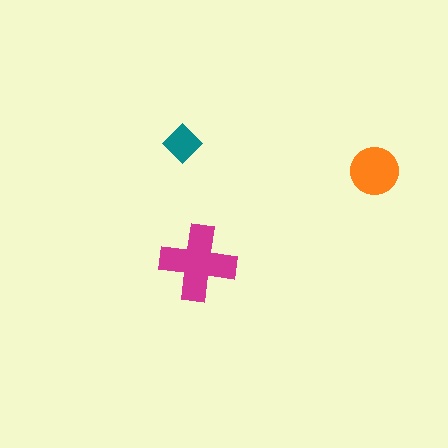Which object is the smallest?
The teal diamond.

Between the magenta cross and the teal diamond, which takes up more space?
The magenta cross.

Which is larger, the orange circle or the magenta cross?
The magenta cross.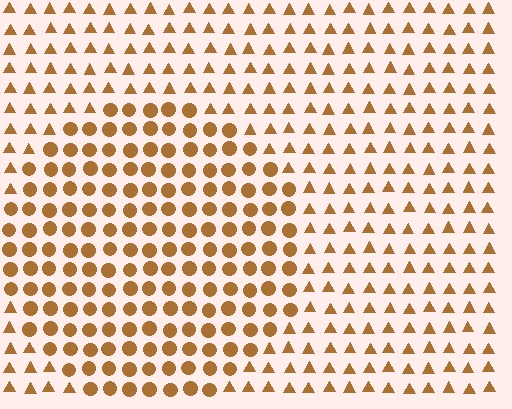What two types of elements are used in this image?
The image uses circles inside the circle region and triangles outside it.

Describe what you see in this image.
The image is filled with small brown elements arranged in a uniform grid. A circle-shaped region contains circles, while the surrounding area contains triangles. The boundary is defined purely by the change in element shape.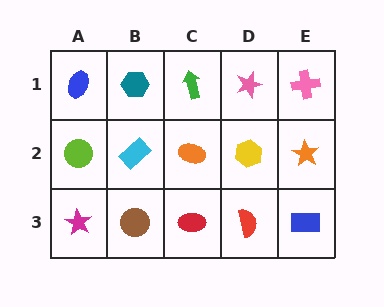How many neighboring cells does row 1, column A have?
2.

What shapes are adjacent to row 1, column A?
A lime circle (row 2, column A), a teal hexagon (row 1, column B).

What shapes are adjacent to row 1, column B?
A cyan rectangle (row 2, column B), a blue ellipse (row 1, column A), a green arrow (row 1, column C).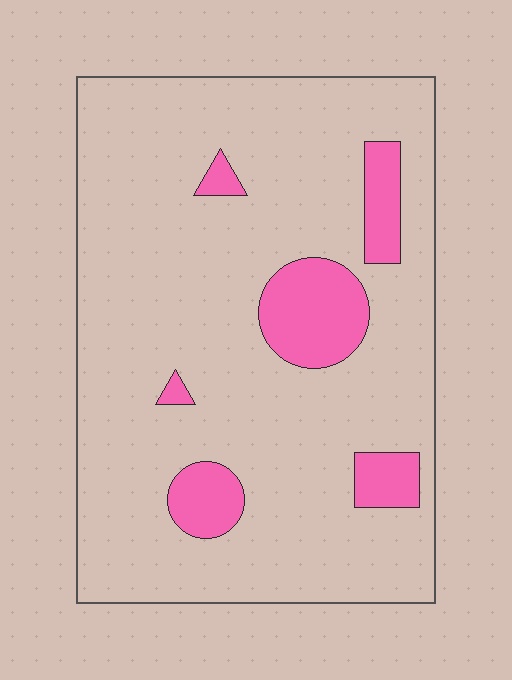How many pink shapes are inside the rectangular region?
6.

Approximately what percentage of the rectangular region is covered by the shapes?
Approximately 15%.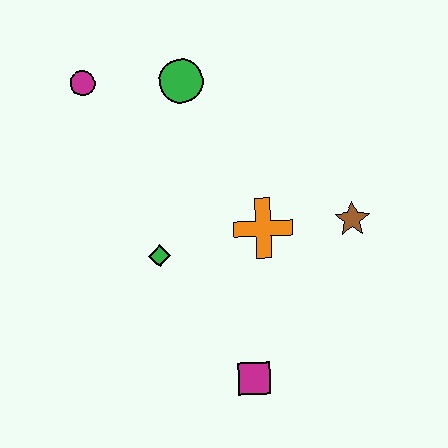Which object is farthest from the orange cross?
The magenta circle is farthest from the orange cross.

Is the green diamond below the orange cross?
Yes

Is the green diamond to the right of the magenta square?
No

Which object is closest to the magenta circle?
The green circle is closest to the magenta circle.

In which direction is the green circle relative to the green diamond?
The green circle is above the green diamond.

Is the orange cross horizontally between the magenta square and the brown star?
Yes